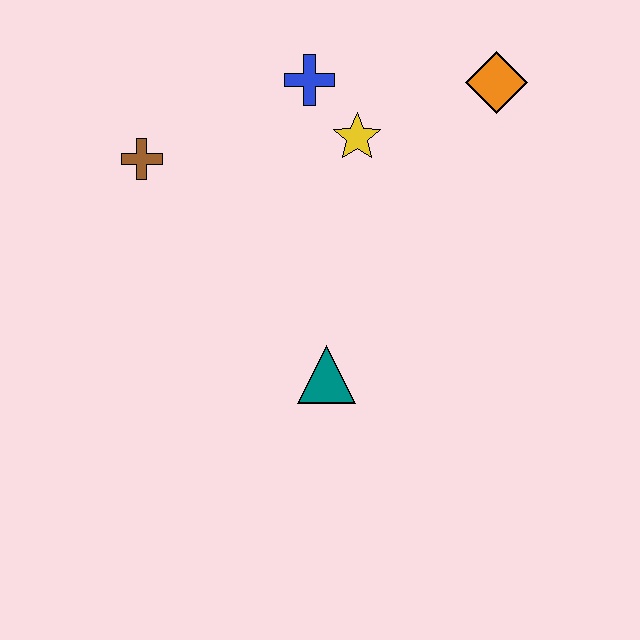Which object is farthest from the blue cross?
The teal triangle is farthest from the blue cross.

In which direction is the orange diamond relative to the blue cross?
The orange diamond is to the right of the blue cross.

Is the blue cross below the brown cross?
No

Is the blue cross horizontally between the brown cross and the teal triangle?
Yes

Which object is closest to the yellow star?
The blue cross is closest to the yellow star.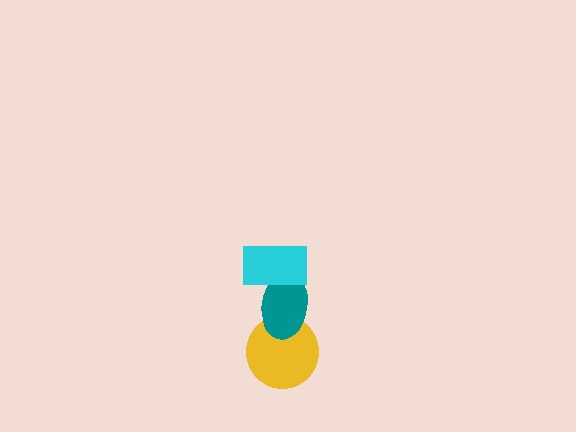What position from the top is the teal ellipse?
The teal ellipse is 2nd from the top.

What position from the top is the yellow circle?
The yellow circle is 3rd from the top.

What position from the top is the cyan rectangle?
The cyan rectangle is 1st from the top.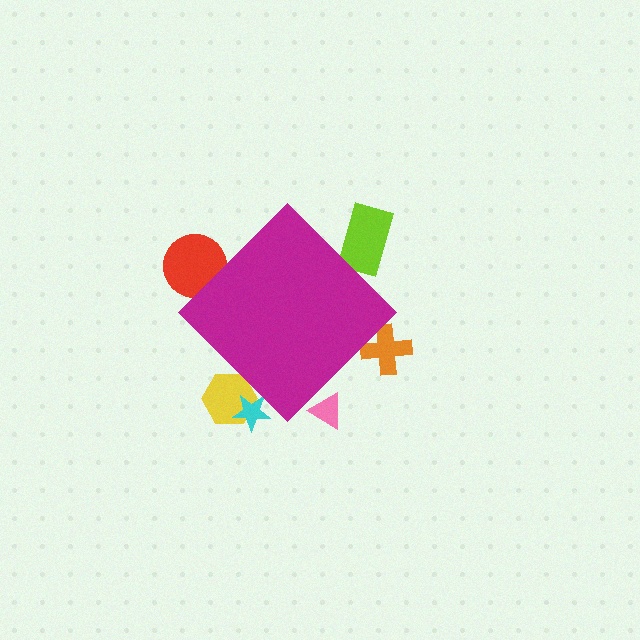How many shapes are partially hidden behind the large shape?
6 shapes are partially hidden.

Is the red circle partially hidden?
Yes, the red circle is partially hidden behind the magenta diamond.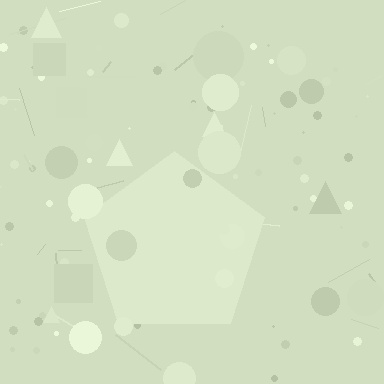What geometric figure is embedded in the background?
A pentagon is embedded in the background.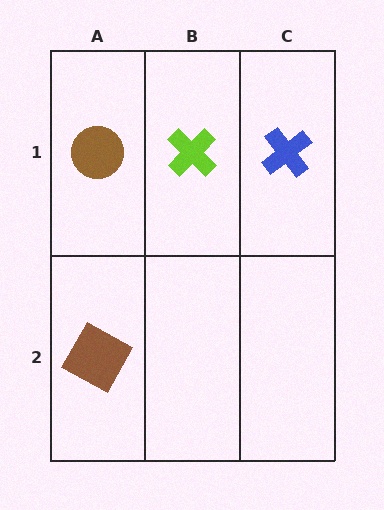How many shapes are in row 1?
3 shapes.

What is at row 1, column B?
A lime cross.